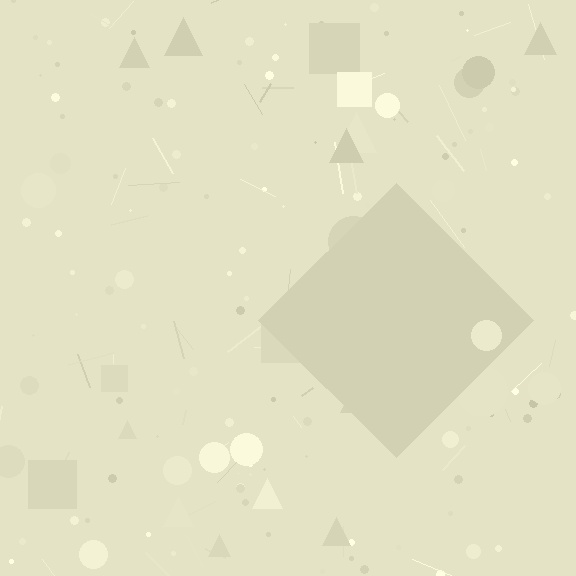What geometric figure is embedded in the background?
A diamond is embedded in the background.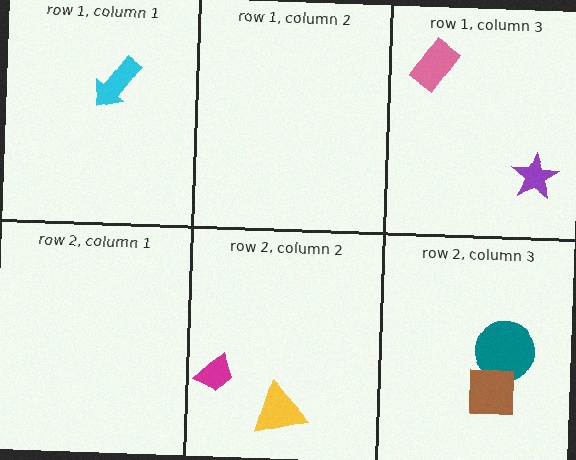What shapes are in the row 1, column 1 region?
The cyan arrow.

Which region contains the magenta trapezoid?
The row 2, column 2 region.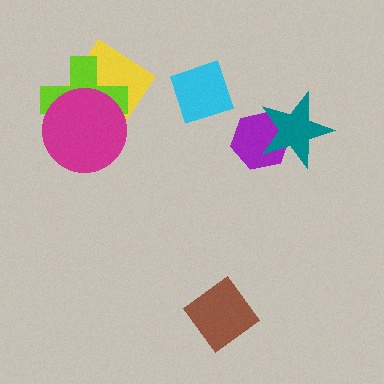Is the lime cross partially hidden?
Yes, it is partially covered by another shape.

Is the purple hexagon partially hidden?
Yes, it is partially covered by another shape.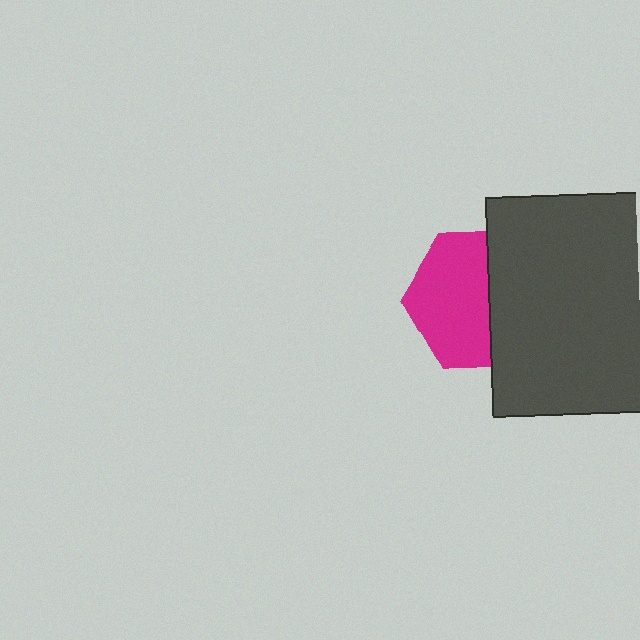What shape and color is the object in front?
The object in front is a dark gray rectangle.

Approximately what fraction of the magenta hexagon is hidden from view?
Roughly 42% of the magenta hexagon is hidden behind the dark gray rectangle.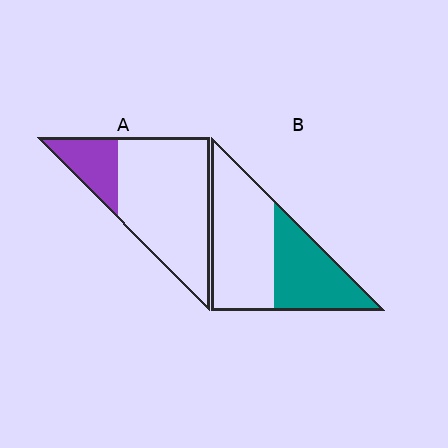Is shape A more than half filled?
No.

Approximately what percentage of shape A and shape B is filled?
A is approximately 20% and B is approximately 40%.